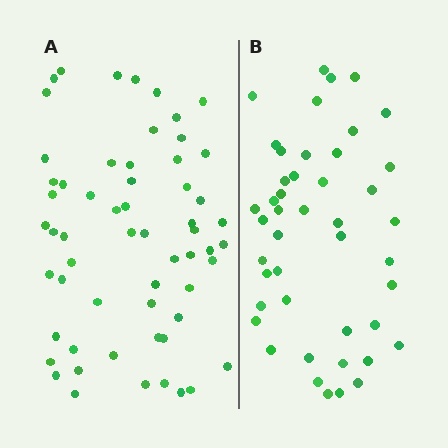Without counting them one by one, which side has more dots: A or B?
Region A (the left region) has more dots.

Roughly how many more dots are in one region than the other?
Region A has approximately 15 more dots than region B.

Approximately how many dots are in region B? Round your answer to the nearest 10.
About 40 dots. (The exact count is 45, which rounds to 40.)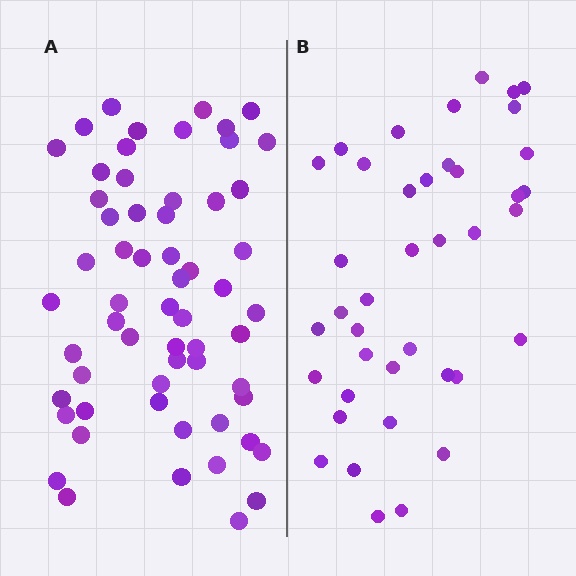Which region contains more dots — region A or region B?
Region A (the left region) has more dots.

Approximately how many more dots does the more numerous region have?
Region A has approximately 20 more dots than region B.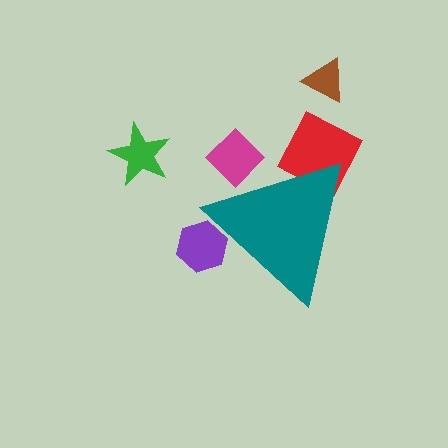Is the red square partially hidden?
Yes, the red square is partially hidden behind the teal triangle.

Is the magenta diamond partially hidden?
Yes, the magenta diamond is partially hidden behind the teal triangle.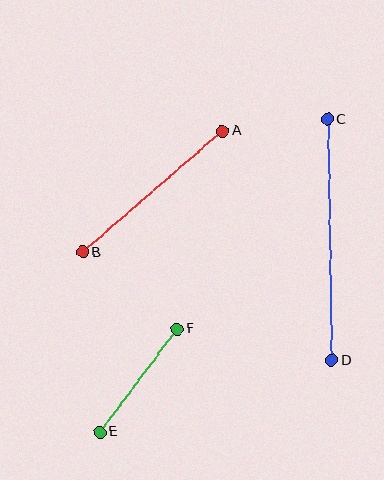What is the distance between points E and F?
The distance is approximately 129 pixels.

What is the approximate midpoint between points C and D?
The midpoint is at approximately (329, 240) pixels.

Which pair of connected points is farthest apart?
Points C and D are farthest apart.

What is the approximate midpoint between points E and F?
The midpoint is at approximately (138, 380) pixels.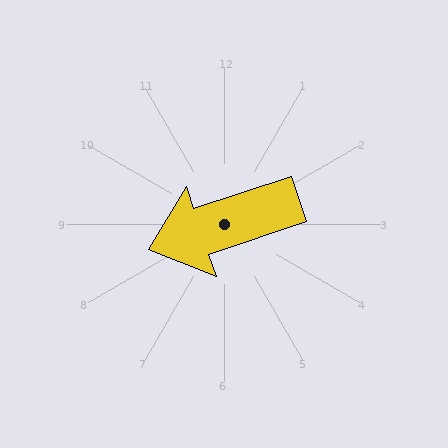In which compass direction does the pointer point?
West.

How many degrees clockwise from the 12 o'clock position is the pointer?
Approximately 252 degrees.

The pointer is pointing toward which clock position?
Roughly 8 o'clock.